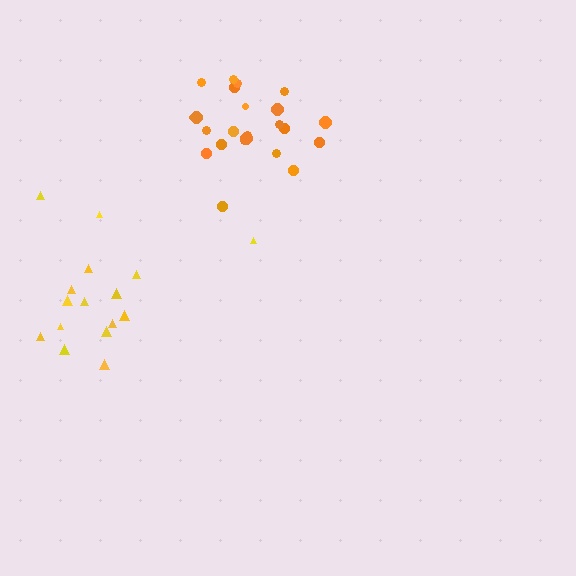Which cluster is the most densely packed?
Orange.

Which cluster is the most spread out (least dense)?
Yellow.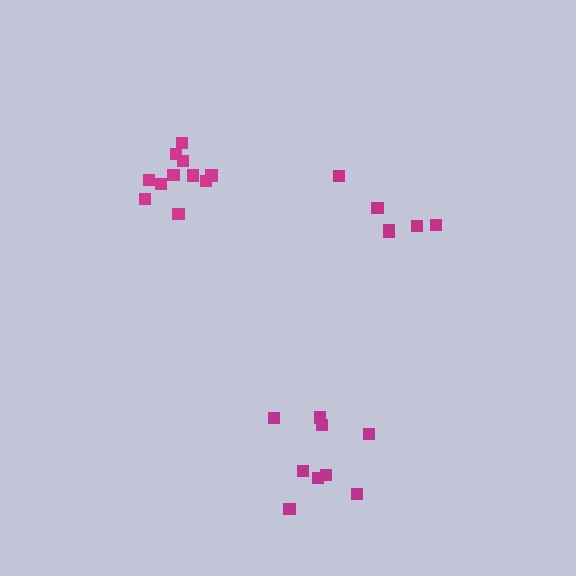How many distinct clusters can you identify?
There are 3 distinct clusters.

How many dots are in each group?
Group 1: 11 dots, Group 2: 6 dots, Group 3: 9 dots (26 total).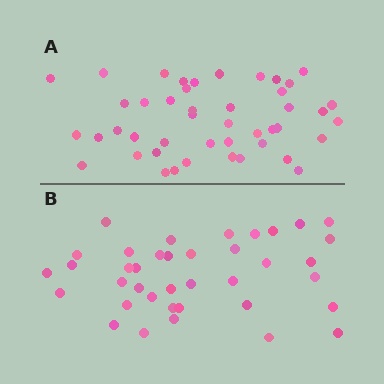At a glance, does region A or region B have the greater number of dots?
Region A (the top region) has more dots.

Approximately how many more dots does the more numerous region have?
Region A has roughly 8 or so more dots than region B.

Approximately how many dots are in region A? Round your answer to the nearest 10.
About 40 dots. (The exact count is 45, which rounds to 40.)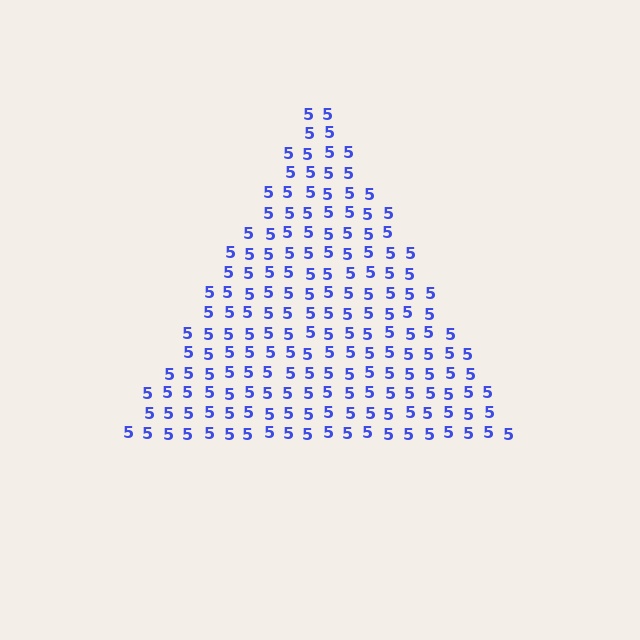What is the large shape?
The large shape is a triangle.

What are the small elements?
The small elements are digit 5's.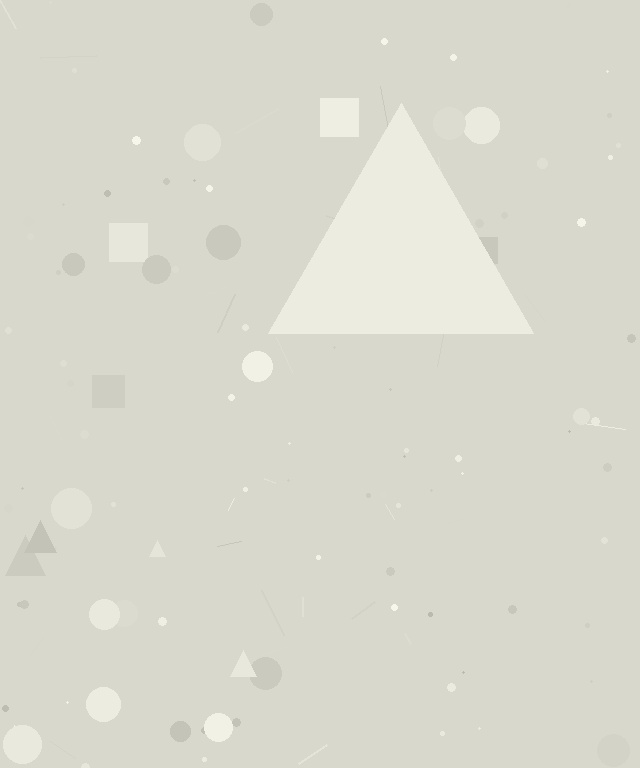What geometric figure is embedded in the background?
A triangle is embedded in the background.